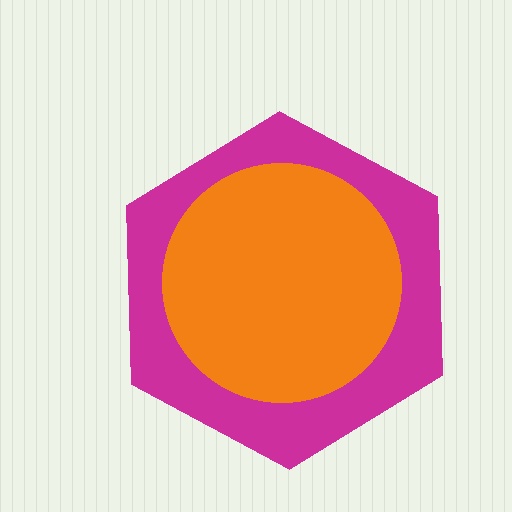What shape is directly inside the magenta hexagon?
The orange circle.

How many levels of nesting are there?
2.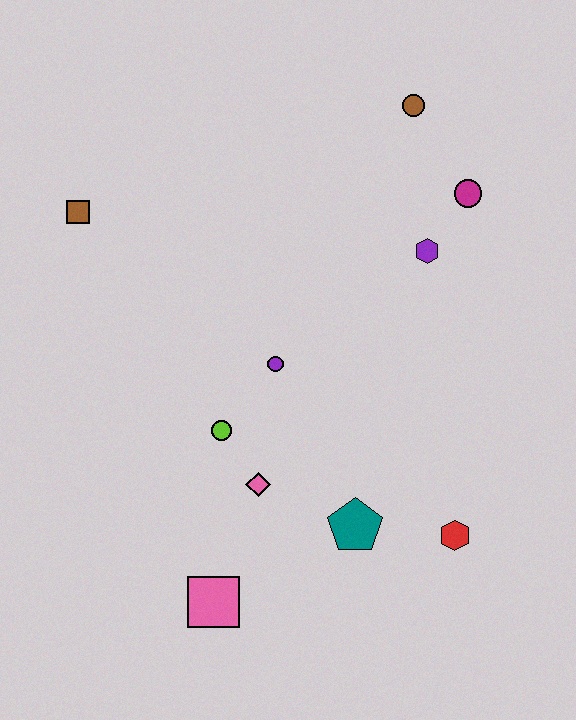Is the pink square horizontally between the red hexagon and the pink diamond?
No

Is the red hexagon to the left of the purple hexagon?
No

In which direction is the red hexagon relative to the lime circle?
The red hexagon is to the right of the lime circle.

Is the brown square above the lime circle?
Yes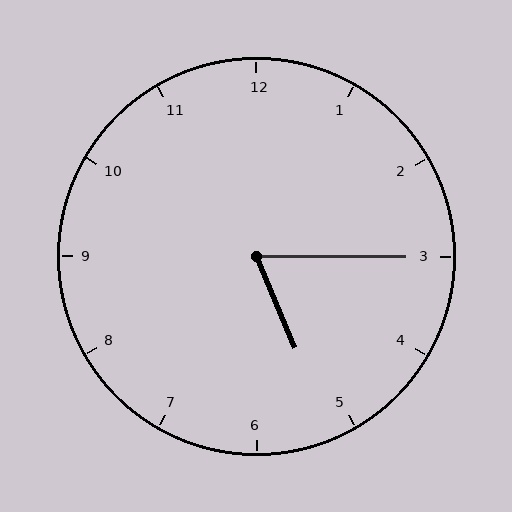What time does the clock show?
5:15.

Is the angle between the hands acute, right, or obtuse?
It is acute.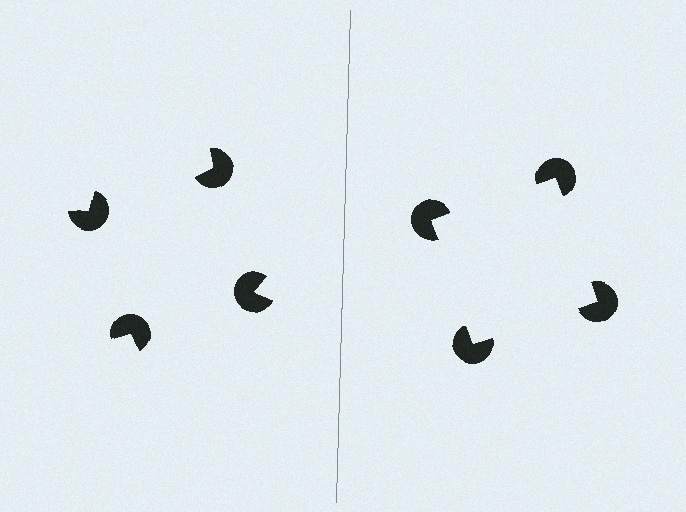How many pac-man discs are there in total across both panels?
8 — 4 on each side.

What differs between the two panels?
The pac-man discs are positioned identically on both sides; only the wedge orientations differ. On the right they align to a square; on the left they are misaligned.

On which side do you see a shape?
An illusory square appears on the right side. On the left side the wedge cuts are rotated, so no coherent shape forms.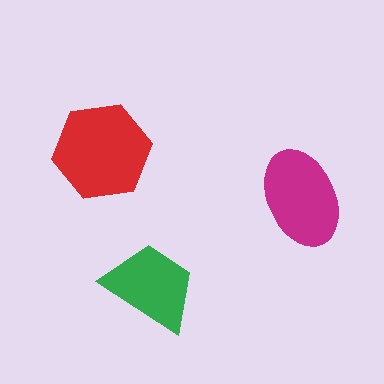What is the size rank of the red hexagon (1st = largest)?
1st.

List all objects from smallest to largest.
The green trapezoid, the magenta ellipse, the red hexagon.